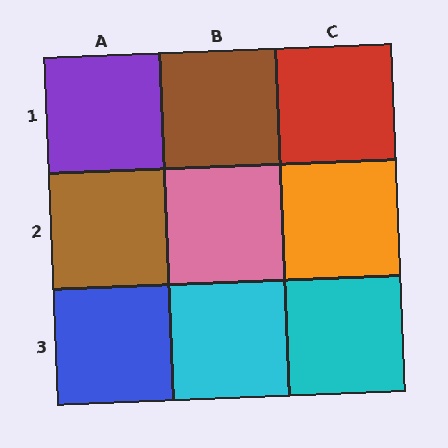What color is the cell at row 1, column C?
Red.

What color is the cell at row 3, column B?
Cyan.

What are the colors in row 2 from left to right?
Brown, pink, orange.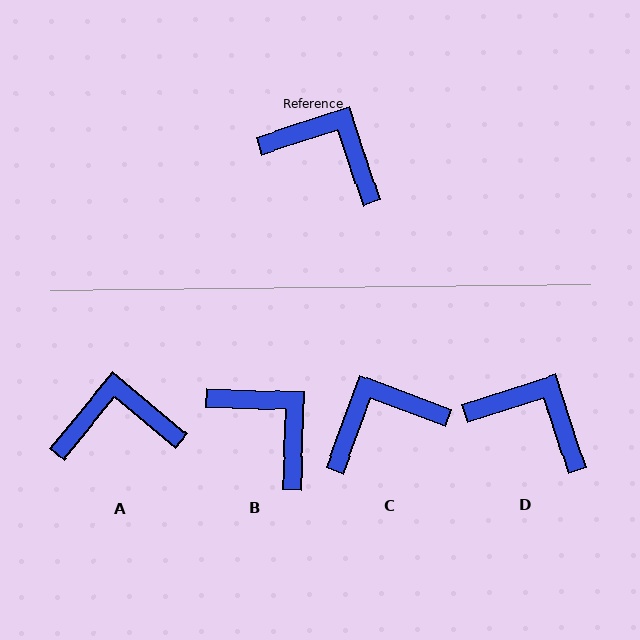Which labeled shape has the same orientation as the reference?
D.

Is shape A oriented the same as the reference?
No, it is off by about 32 degrees.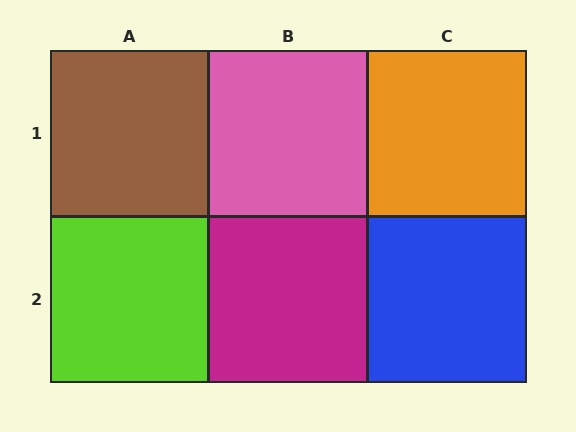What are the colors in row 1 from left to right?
Brown, pink, orange.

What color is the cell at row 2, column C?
Blue.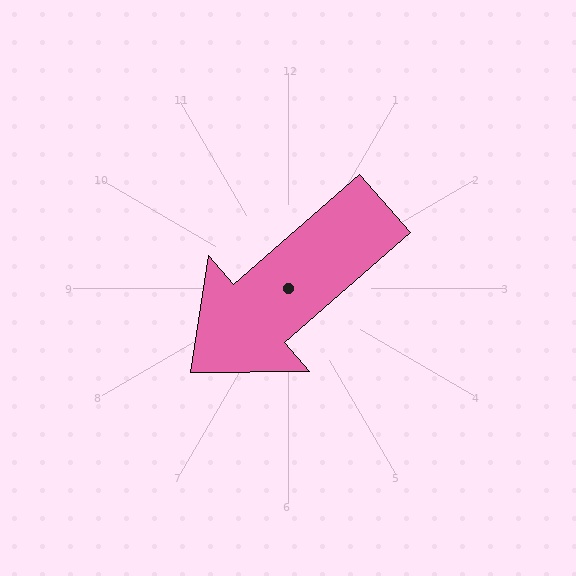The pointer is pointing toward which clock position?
Roughly 8 o'clock.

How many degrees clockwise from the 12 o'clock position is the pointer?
Approximately 229 degrees.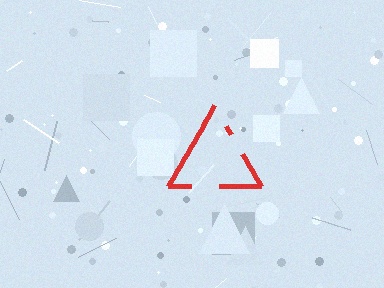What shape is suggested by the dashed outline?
The dashed outline suggests a triangle.